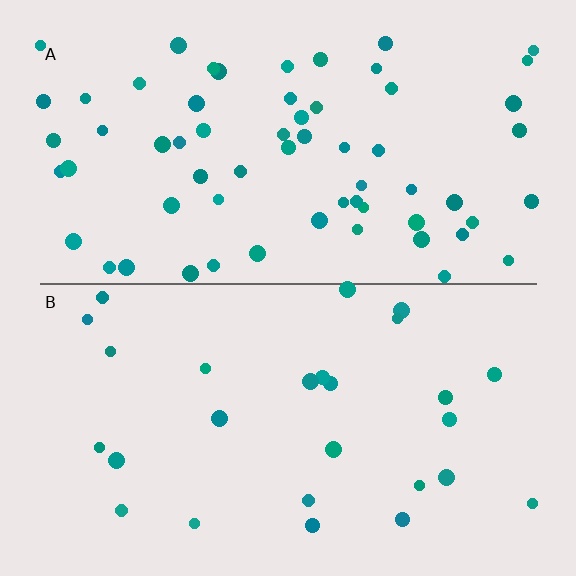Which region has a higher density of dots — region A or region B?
A (the top).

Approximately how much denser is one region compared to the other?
Approximately 2.4× — region A over region B.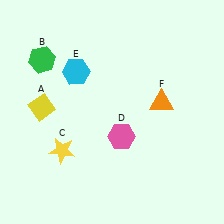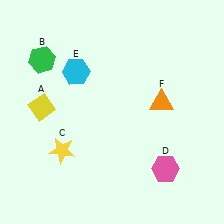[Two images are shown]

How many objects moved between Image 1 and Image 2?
1 object moved between the two images.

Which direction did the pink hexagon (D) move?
The pink hexagon (D) moved right.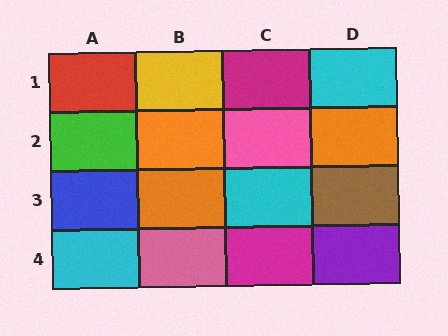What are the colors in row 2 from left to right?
Green, orange, pink, orange.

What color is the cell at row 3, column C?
Cyan.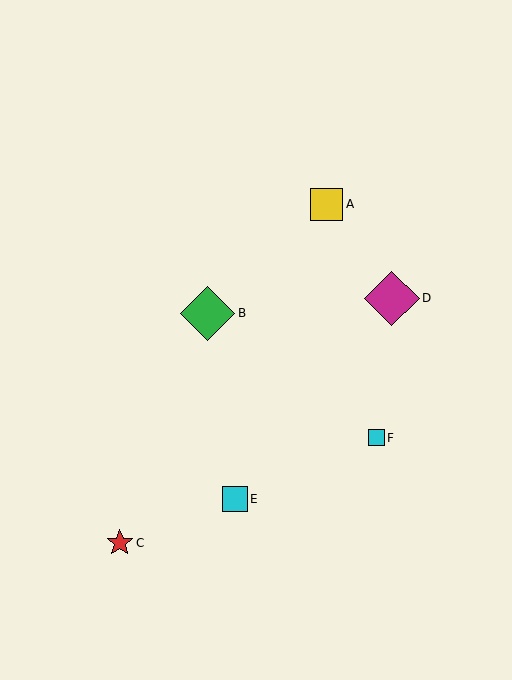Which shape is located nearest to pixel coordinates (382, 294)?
The magenta diamond (labeled D) at (392, 298) is nearest to that location.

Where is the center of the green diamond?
The center of the green diamond is at (208, 313).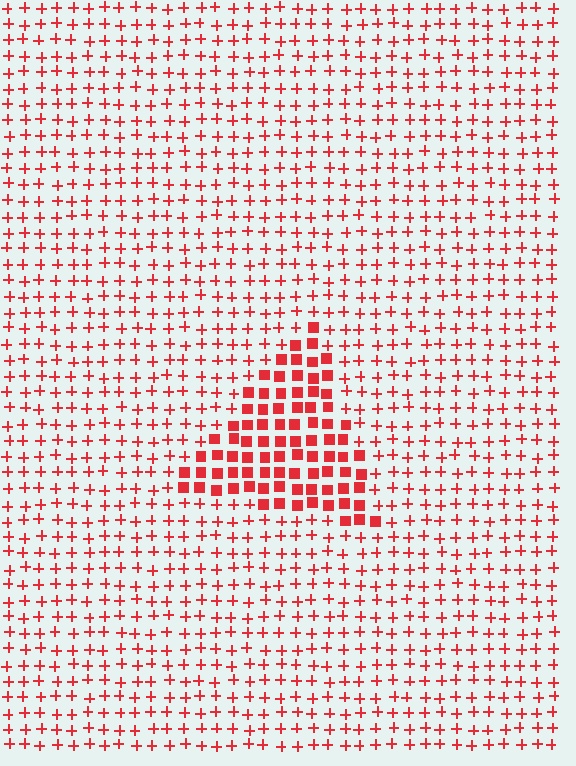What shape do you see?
I see a triangle.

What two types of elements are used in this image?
The image uses squares inside the triangle region and plus signs outside it.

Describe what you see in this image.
The image is filled with small red elements arranged in a uniform grid. A triangle-shaped region contains squares, while the surrounding area contains plus signs. The boundary is defined purely by the change in element shape.